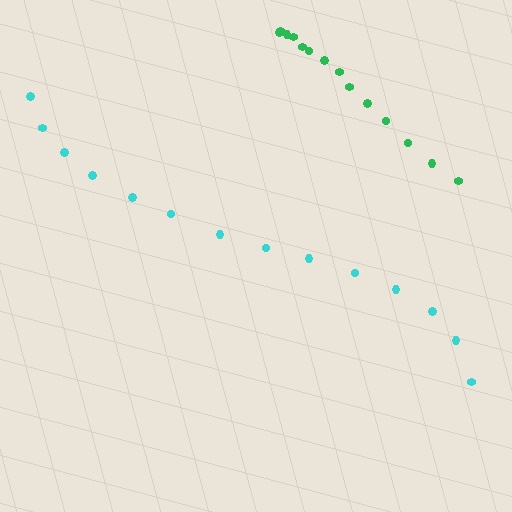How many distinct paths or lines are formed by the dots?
There are 2 distinct paths.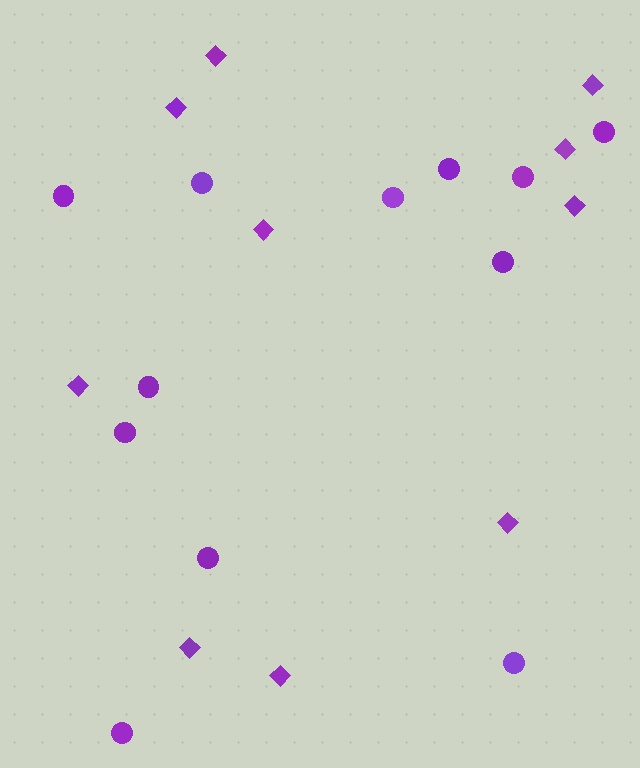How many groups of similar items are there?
There are 2 groups: one group of circles (12) and one group of diamonds (10).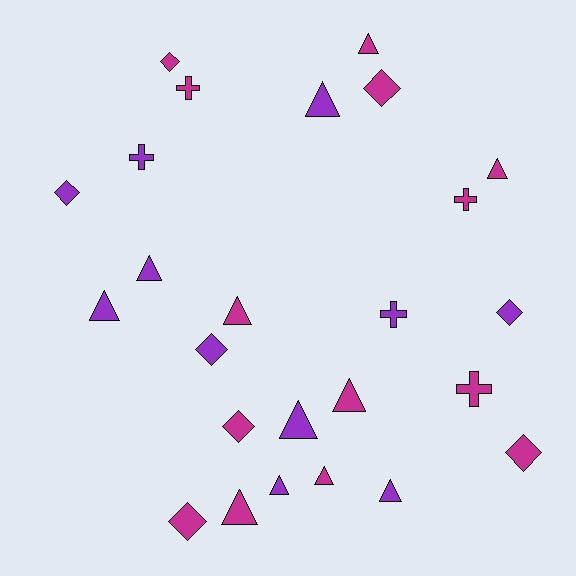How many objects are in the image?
There are 25 objects.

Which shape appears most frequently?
Triangle, with 12 objects.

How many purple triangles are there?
There are 6 purple triangles.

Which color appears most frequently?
Magenta, with 14 objects.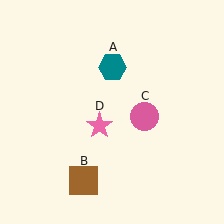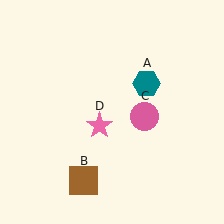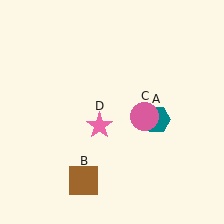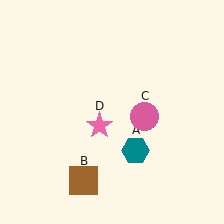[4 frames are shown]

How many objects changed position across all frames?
1 object changed position: teal hexagon (object A).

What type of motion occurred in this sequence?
The teal hexagon (object A) rotated clockwise around the center of the scene.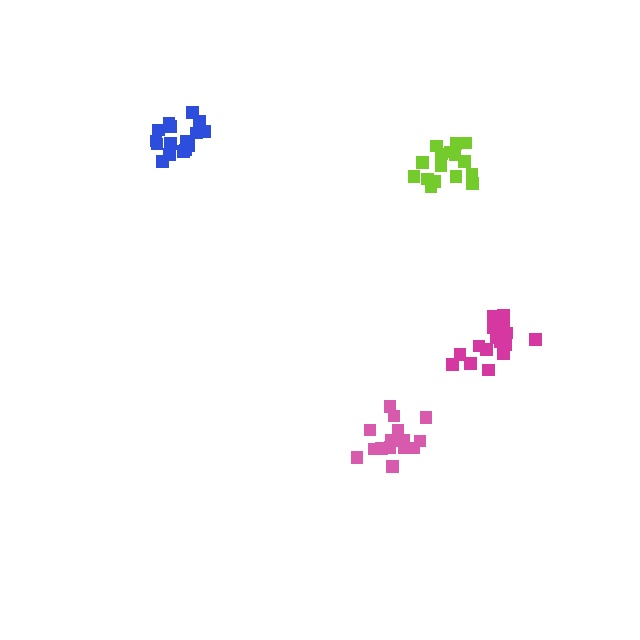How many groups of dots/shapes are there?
There are 4 groups.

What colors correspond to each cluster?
The clusters are colored: blue, pink, magenta, lime.